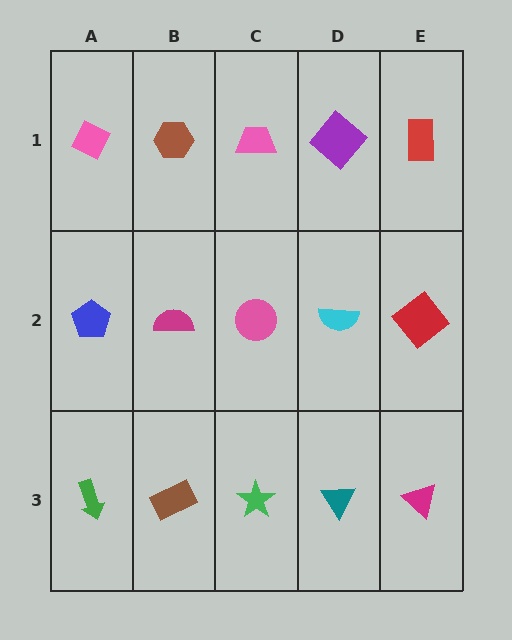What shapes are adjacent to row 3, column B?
A magenta semicircle (row 2, column B), a green arrow (row 3, column A), a green star (row 3, column C).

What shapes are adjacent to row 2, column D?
A purple diamond (row 1, column D), a teal triangle (row 3, column D), a pink circle (row 2, column C), a red diamond (row 2, column E).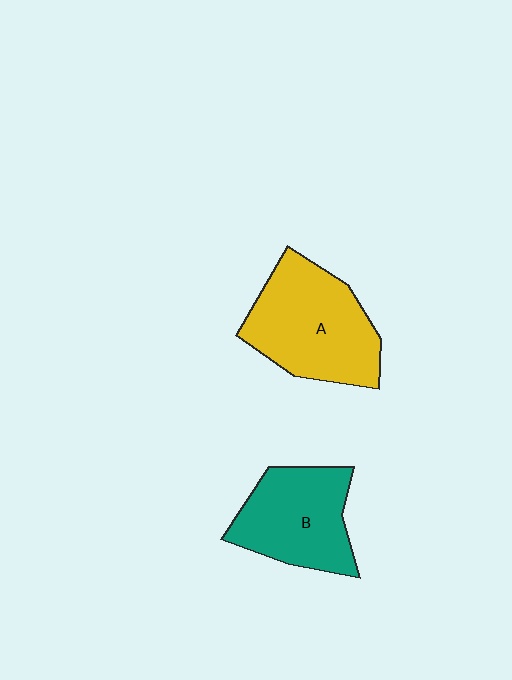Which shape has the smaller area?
Shape B (teal).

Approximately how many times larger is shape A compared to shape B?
Approximately 1.2 times.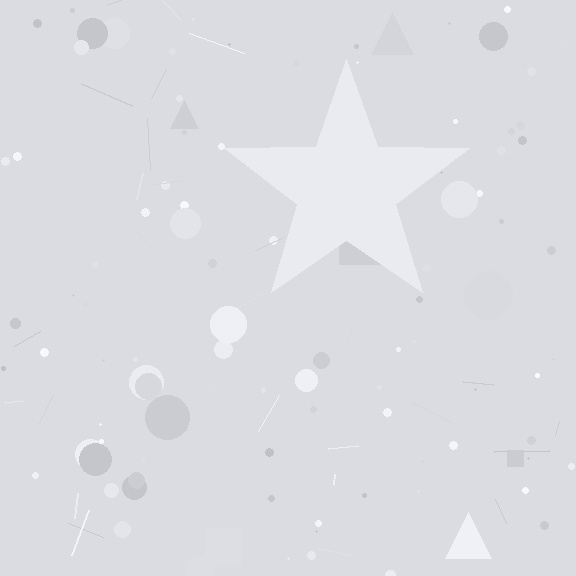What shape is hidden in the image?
A star is hidden in the image.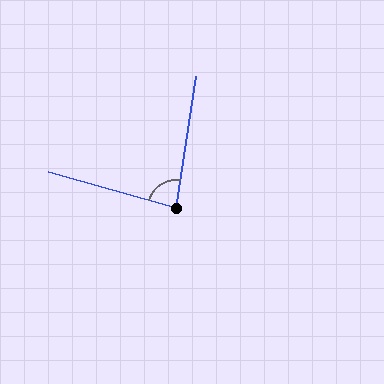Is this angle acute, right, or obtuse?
It is acute.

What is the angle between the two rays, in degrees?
Approximately 83 degrees.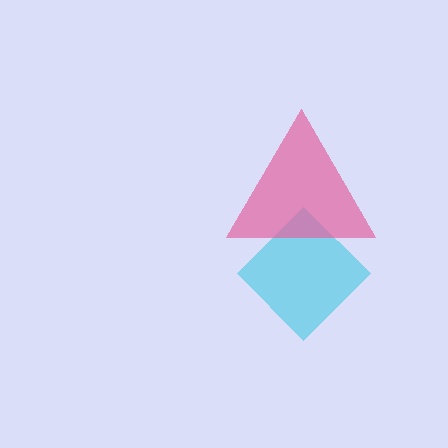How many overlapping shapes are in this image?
There are 2 overlapping shapes in the image.